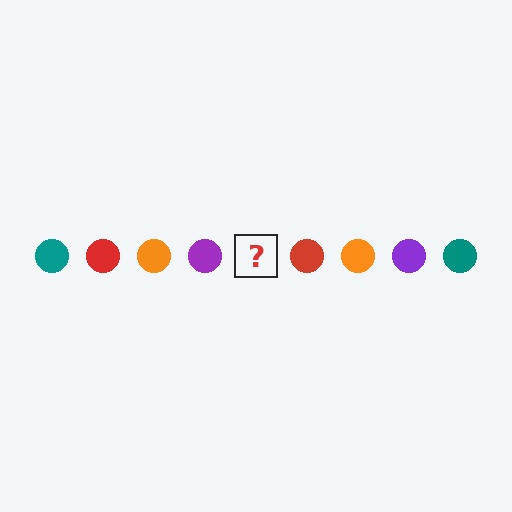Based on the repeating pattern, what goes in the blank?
The blank should be a teal circle.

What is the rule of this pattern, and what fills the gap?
The rule is that the pattern cycles through teal, red, orange, purple circles. The gap should be filled with a teal circle.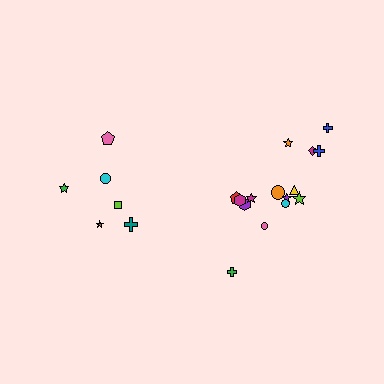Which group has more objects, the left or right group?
The right group.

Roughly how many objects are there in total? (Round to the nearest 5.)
Roughly 20 objects in total.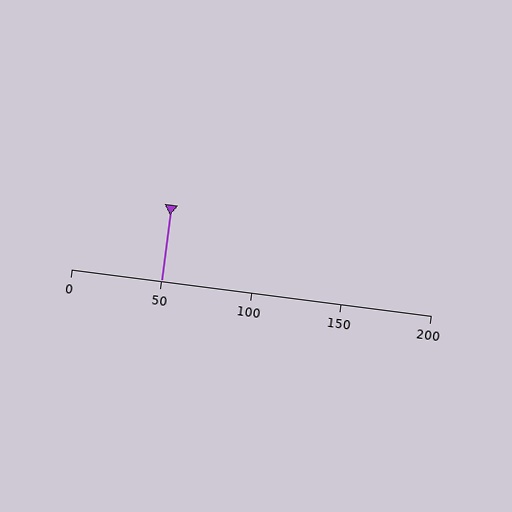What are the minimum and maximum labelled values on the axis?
The axis runs from 0 to 200.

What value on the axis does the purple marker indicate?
The marker indicates approximately 50.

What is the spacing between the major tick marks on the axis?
The major ticks are spaced 50 apart.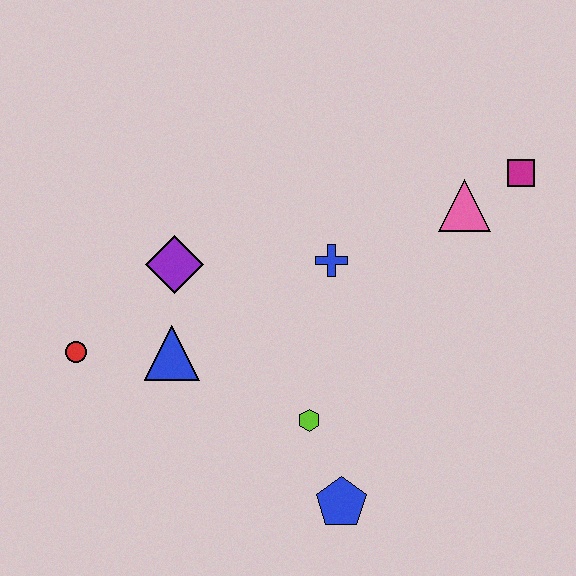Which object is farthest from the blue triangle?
The magenta square is farthest from the blue triangle.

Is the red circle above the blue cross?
No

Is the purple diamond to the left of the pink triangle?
Yes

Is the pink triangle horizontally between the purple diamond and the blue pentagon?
No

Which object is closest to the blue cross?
The pink triangle is closest to the blue cross.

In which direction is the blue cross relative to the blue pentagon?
The blue cross is above the blue pentagon.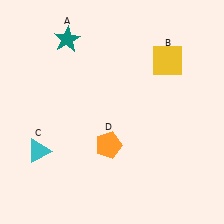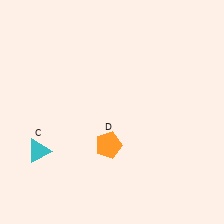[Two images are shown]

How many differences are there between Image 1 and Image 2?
There are 2 differences between the two images.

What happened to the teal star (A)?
The teal star (A) was removed in Image 2. It was in the top-left area of Image 1.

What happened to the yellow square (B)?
The yellow square (B) was removed in Image 2. It was in the top-right area of Image 1.